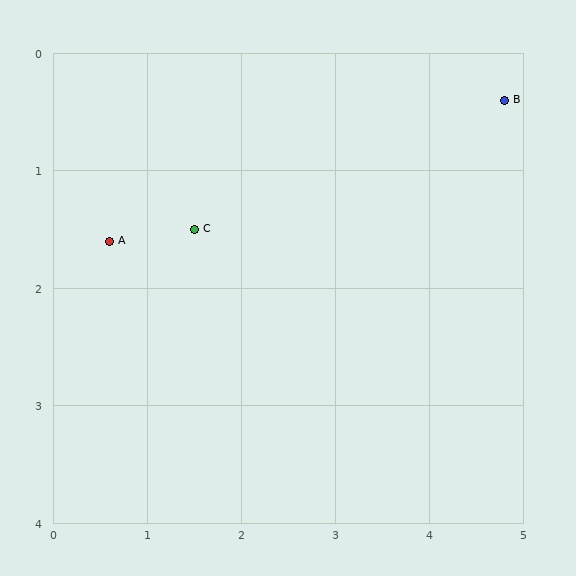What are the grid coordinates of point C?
Point C is at approximately (1.5, 1.5).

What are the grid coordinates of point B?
Point B is at approximately (4.8, 0.4).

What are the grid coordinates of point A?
Point A is at approximately (0.6, 1.6).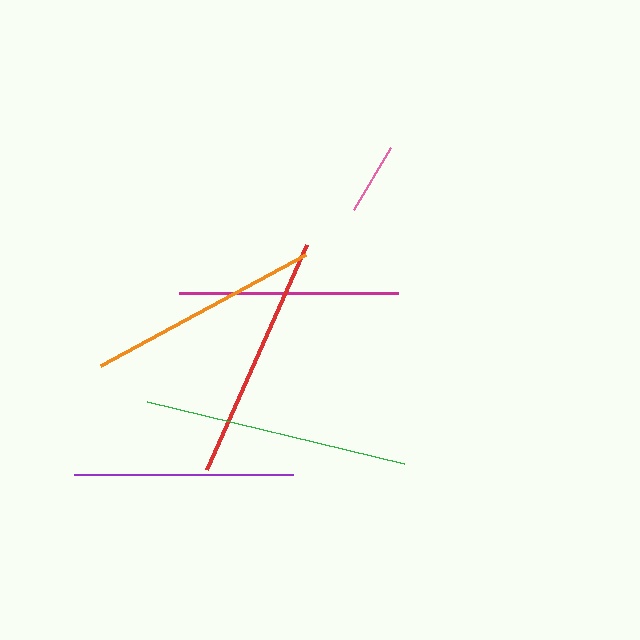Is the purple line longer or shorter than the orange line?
The orange line is longer than the purple line.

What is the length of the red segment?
The red segment is approximately 245 pixels long.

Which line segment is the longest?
The green line is the longest at approximately 265 pixels.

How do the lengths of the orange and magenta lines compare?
The orange and magenta lines are approximately the same length.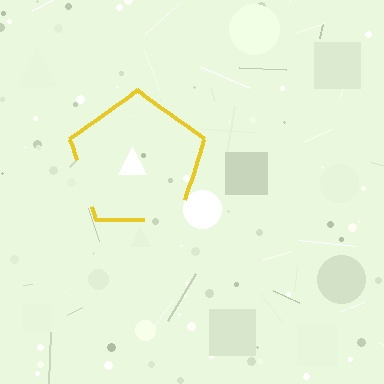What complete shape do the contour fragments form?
The contour fragments form a pentagon.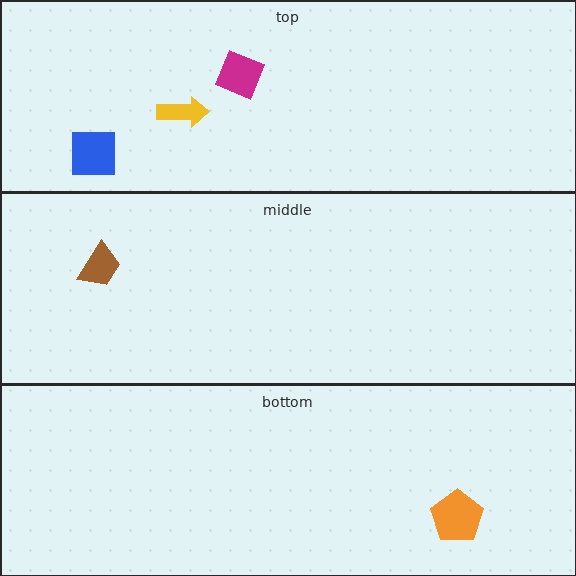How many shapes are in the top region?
3.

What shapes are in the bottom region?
The orange pentagon.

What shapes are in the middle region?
The brown trapezoid.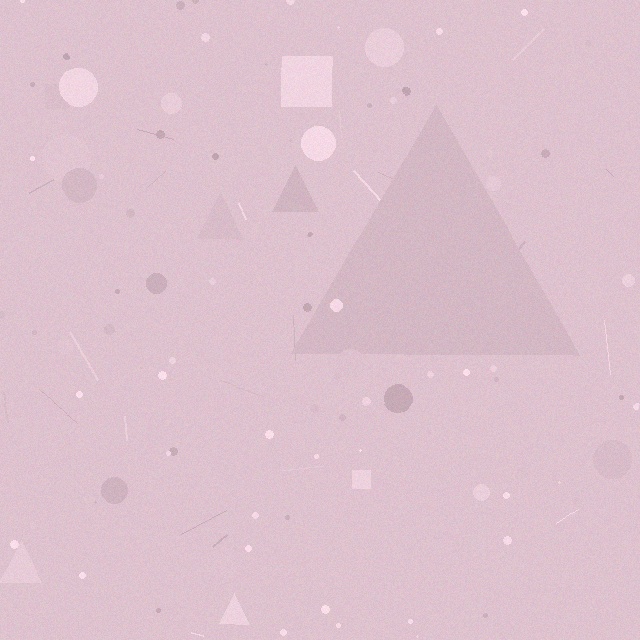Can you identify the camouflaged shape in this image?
The camouflaged shape is a triangle.